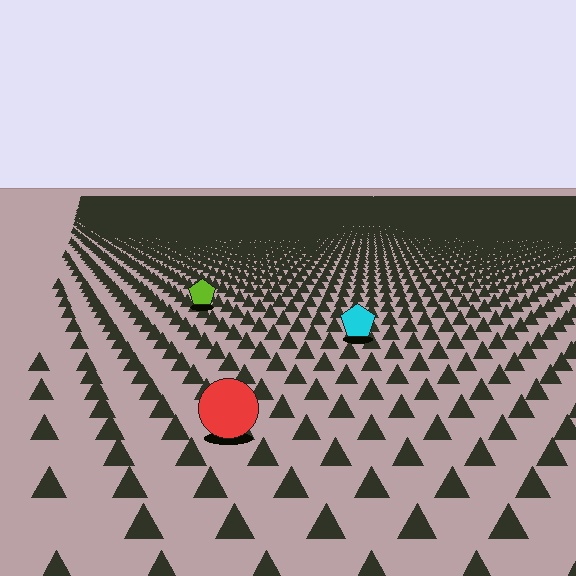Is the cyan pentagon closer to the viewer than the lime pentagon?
Yes. The cyan pentagon is closer — you can tell from the texture gradient: the ground texture is coarser near it.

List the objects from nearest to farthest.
From nearest to farthest: the red circle, the cyan pentagon, the lime pentagon.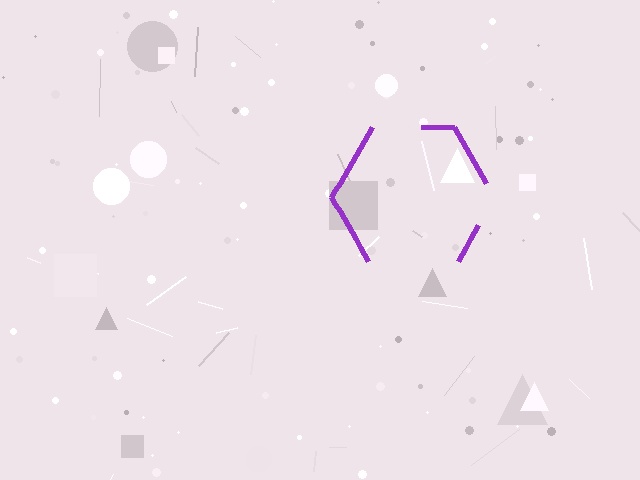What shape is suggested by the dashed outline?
The dashed outline suggests a hexagon.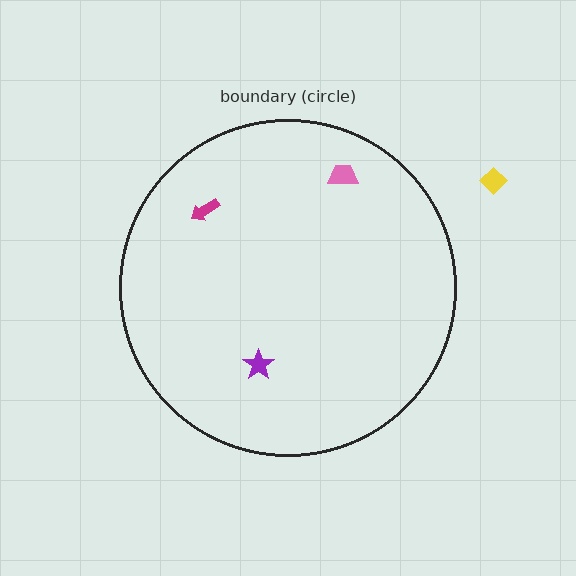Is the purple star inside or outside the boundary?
Inside.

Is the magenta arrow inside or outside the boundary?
Inside.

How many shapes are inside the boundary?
3 inside, 1 outside.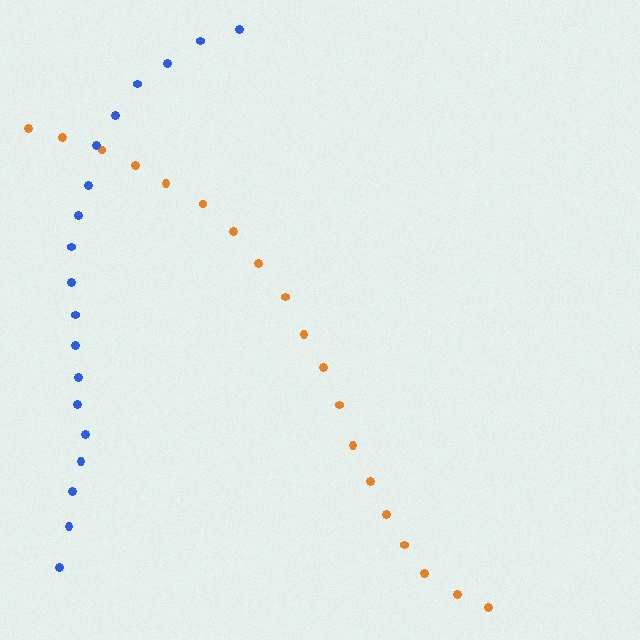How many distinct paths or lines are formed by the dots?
There are 2 distinct paths.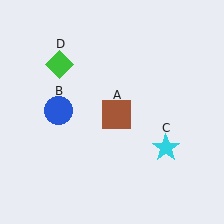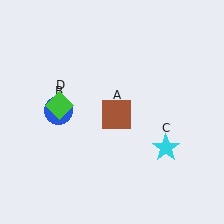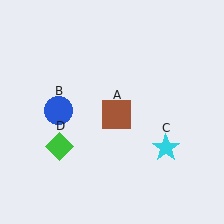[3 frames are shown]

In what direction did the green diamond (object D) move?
The green diamond (object D) moved down.